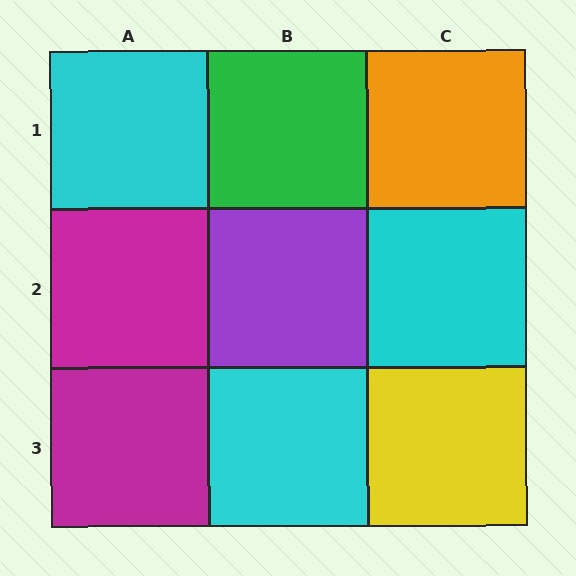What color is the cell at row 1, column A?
Cyan.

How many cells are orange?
1 cell is orange.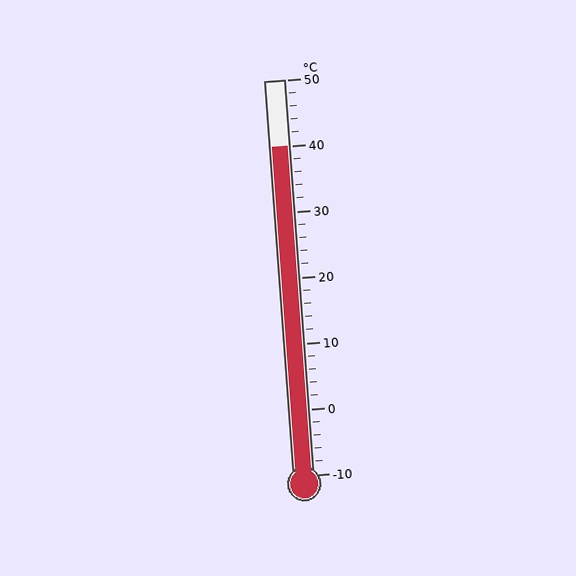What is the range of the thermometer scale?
The thermometer scale ranges from -10°C to 50°C.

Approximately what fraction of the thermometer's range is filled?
The thermometer is filled to approximately 85% of its range.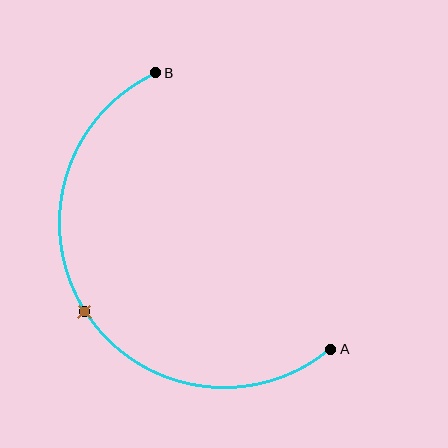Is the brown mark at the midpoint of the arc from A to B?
Yes. The brown mark lies on the arc at equal arc-length from both A and B — it is the arc midpoint.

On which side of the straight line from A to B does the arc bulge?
The arc bulges to the left of the straight line connecting A and B.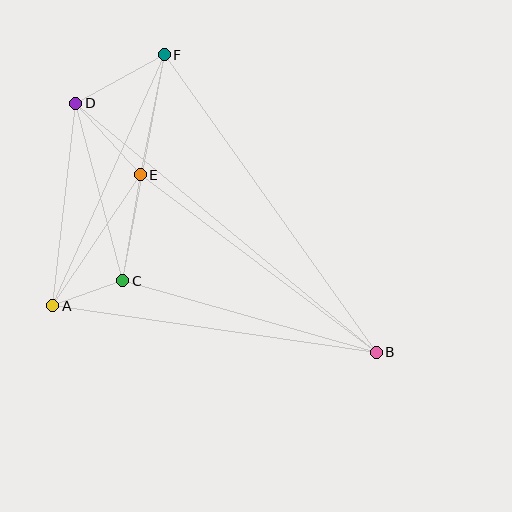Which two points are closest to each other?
Points A and C are closest to each other.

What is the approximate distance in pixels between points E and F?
The distance between E and F is approximately 122 pixels.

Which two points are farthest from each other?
Points B and D are farthest from each other.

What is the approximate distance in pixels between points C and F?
The distance between C and F is approximately 229 pixels.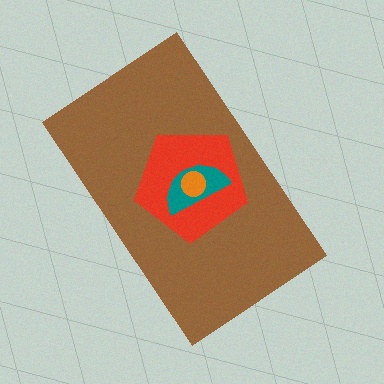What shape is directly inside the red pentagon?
The teal semicircle.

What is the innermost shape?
The orange circle.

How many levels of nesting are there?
4.